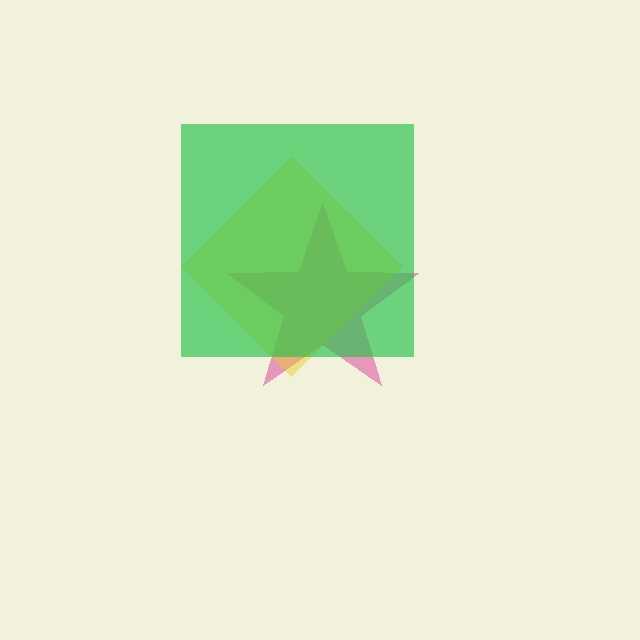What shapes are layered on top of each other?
The layered shapes are: a pink star, a yellow diamond, a green square.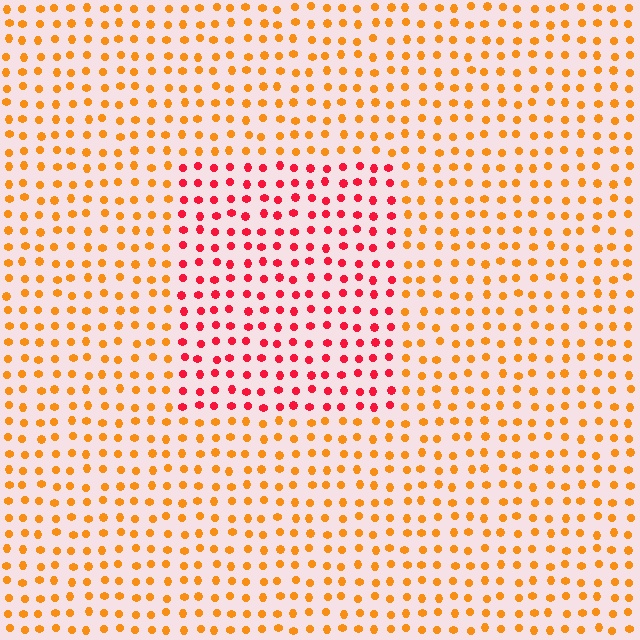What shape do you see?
I see a rectangle.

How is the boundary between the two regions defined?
The boundary is defined purely by a slight shift in hue (about 43 degrees). Spacing, size, and orientation are identical on both sides.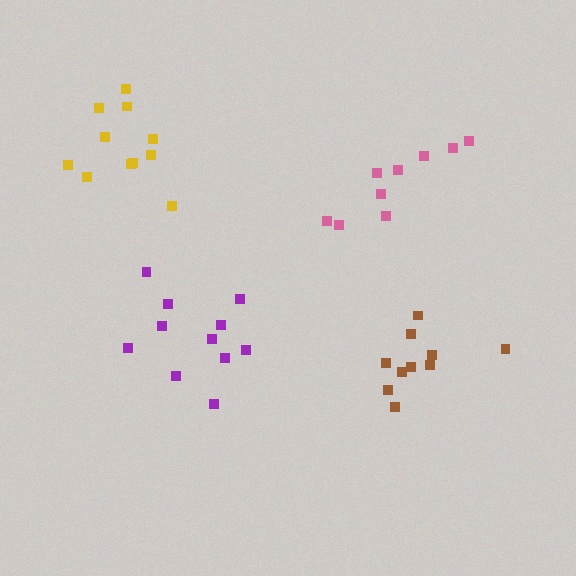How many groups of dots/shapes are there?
There are 4 groups.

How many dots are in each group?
Group 1: 11 dots, Group 2: 9 dots, Group 3: 10 dots, Group 4: 11 dots (41 total).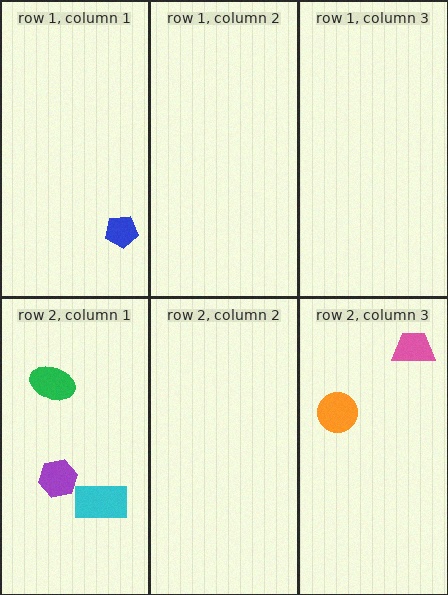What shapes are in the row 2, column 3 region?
The pink trapezoid, the orange circle.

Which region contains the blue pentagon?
The row 1, column 1 region.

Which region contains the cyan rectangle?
The row 2, column 1 region.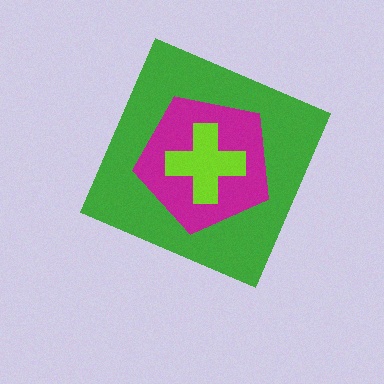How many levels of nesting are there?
3.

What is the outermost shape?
The green diamond.